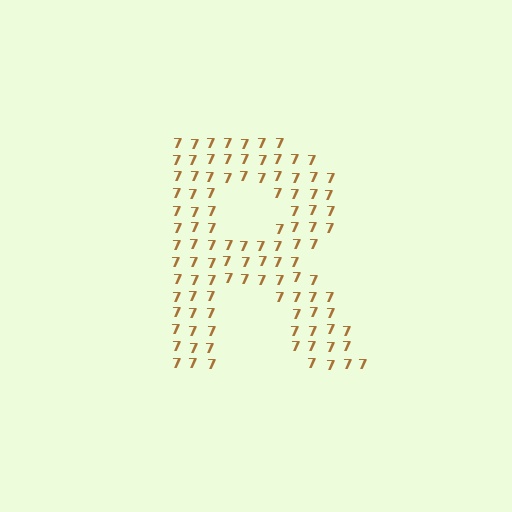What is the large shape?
The large shape is the letter R.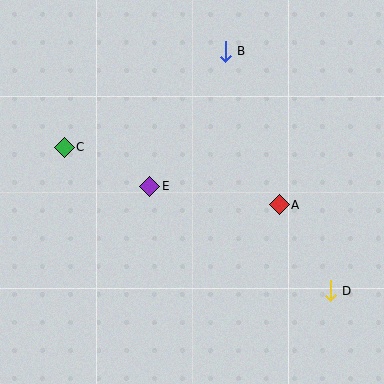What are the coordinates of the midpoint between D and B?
The midpoint between D and B is at (278, 171).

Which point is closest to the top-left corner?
Point C is closest to the top-left corner.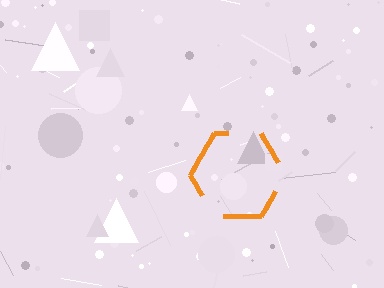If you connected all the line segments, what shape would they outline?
They would outline a hexagon.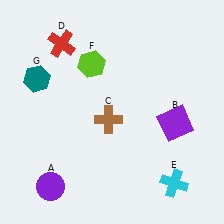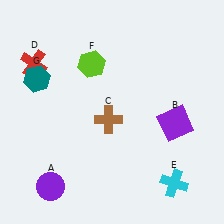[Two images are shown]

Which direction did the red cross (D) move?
The red cross (D) moved left.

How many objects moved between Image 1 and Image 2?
1 object moved between the two images.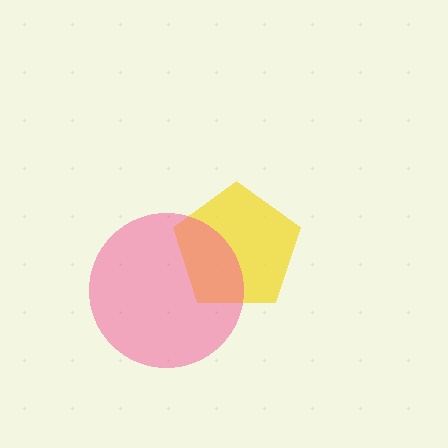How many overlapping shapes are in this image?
There are 2 overlapping shapes in the image.